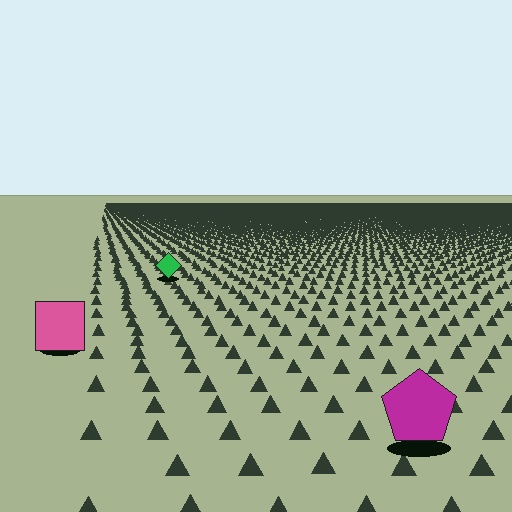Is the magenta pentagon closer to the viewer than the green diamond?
Yes. The magenta pentagon is closer — you can tell from the texture gradient: the ground texture is coarser near it.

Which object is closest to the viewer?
The magenta pentagon is closest. The texture marks near it are larger and more spread out.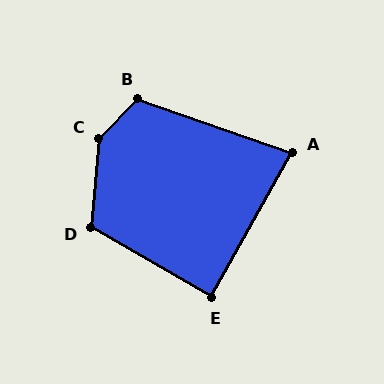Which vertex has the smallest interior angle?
A, at approximately 80 degrees.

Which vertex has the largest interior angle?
C, at approximately 140 degrees.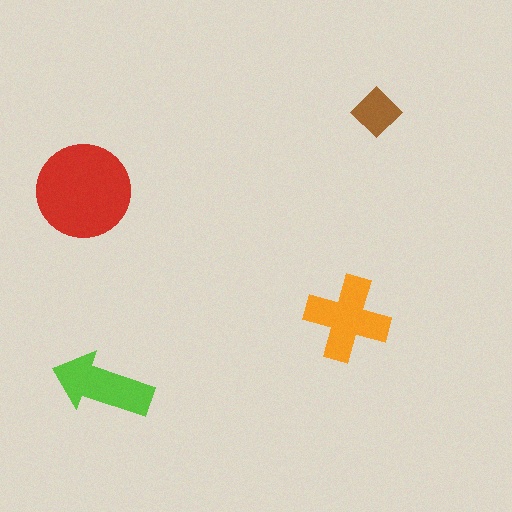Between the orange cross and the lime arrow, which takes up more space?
The orange cross.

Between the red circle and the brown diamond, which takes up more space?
The red circle.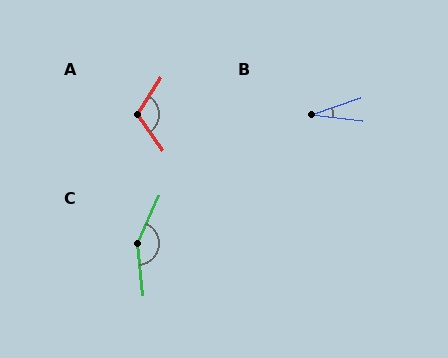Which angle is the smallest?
B, at approximately 26 degrees.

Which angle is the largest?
C, at approximately 150 degrees.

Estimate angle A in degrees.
Approximately 113 degrees.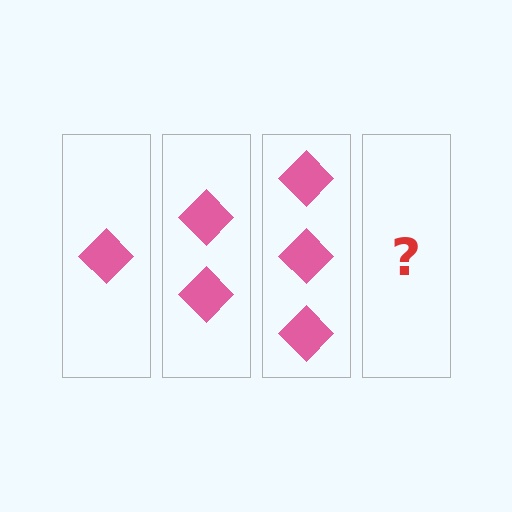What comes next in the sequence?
The next element should be 4 diamonds.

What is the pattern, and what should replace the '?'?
The pattern is that each step adds one more diamond. The '?' should be 4 diamonds.